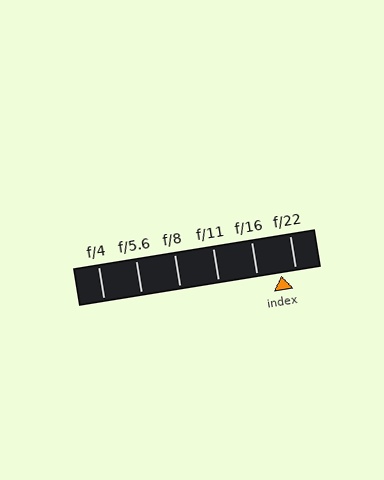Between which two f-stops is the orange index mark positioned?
The index mark is between f/16 and f/22.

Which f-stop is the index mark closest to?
The index mark is closest to f/22.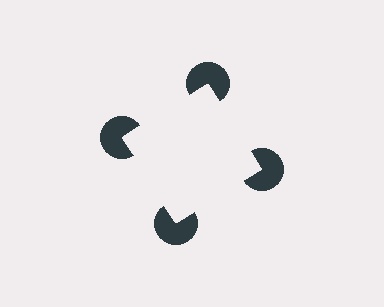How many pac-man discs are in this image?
There are 4 — one at each vertex of the illusory square.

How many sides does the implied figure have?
4 sides.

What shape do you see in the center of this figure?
An illusory square — its edges are inferred from the aligned wedge cuts in the pac-man discs, not physically drawn.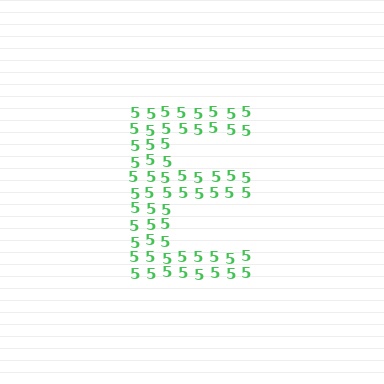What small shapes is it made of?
It is made of small digit 5's.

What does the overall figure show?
The overall figure shows the letter E.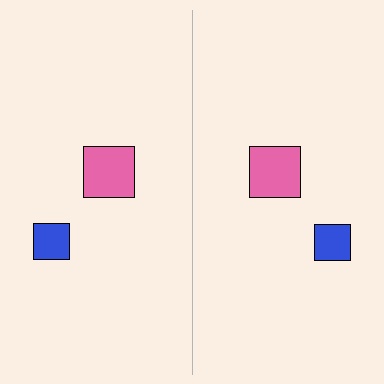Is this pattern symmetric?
Yes, this pattern has bilateral (reflection) symmetry.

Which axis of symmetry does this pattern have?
The pattern has a vertical axis of symmetry running through the center of the image.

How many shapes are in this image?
There are 4 shapes in this image.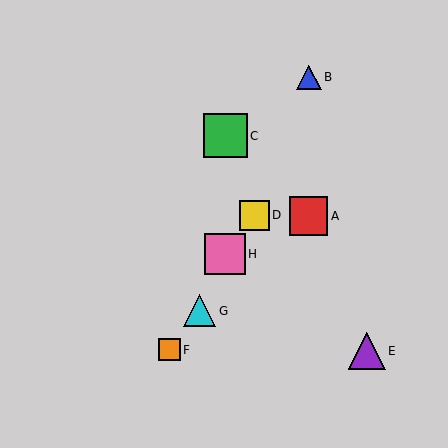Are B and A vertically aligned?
Yes, both are at x≈309.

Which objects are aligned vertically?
Objects A, B are aligned vertically.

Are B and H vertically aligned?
No, B is at x≈309 and H is at x≈225.